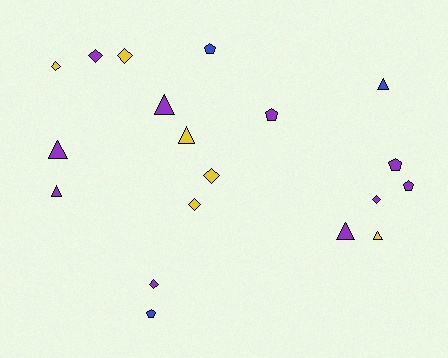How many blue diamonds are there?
There are no blue diamonds.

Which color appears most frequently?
Purple, with 10 objects.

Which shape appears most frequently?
Diamond, with 7 objects.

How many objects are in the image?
There are 19 objects.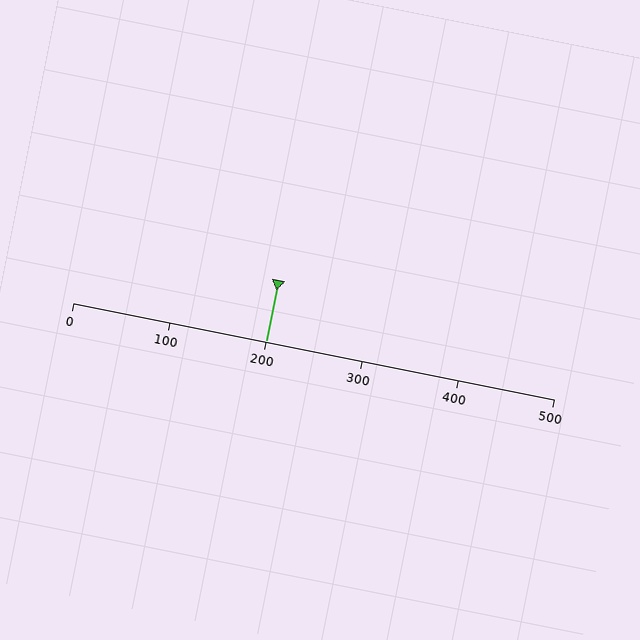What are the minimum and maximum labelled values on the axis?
The axis runs from 0 to 500.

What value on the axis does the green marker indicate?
The marker indicates approximately 200.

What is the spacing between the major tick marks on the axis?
The major ticks are spaced 100 apart.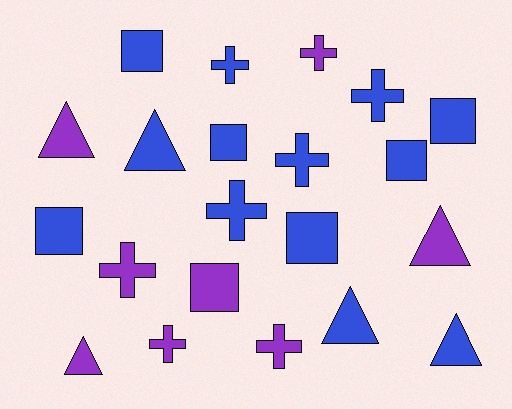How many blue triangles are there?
There are 3 blue triangles.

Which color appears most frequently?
Blue, with 13 objects.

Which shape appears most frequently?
Cross, with 8 objects.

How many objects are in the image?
There are 21 objects.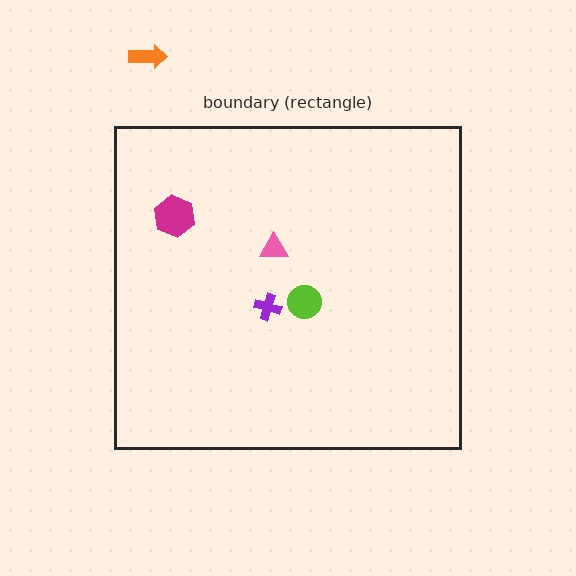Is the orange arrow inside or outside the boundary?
Outside.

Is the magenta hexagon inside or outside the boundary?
Inside.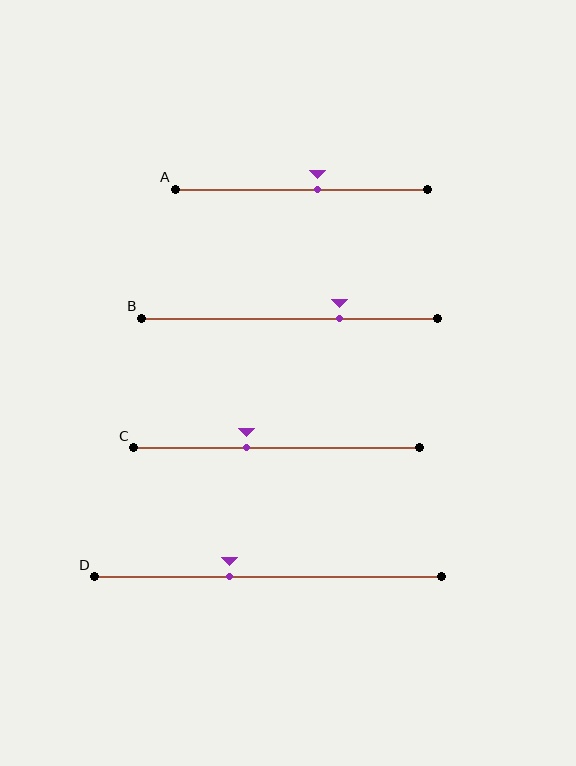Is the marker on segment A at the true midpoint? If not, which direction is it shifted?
No, the marker on segment A is shifted to the right by about 6% of the segment length.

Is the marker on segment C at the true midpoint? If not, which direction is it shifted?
No, the marker on segment C is shifted to the left by about 10% of the segment length.